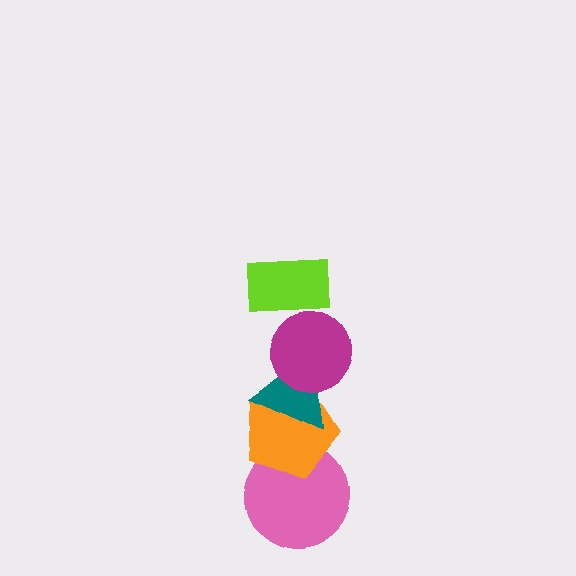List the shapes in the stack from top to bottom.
From top to bottom: the lime rectangle, the magenta circle, the teal triangle, the orange pentagon, the pink circle.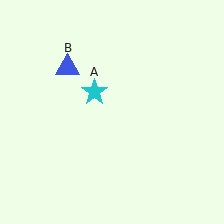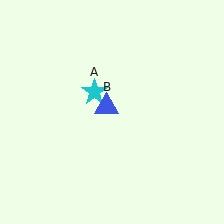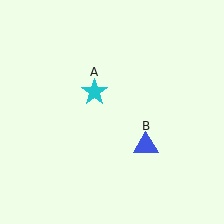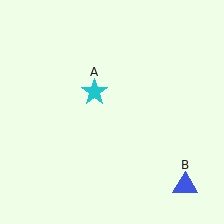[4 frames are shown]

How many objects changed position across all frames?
1 object changed position: blue triangle (object B).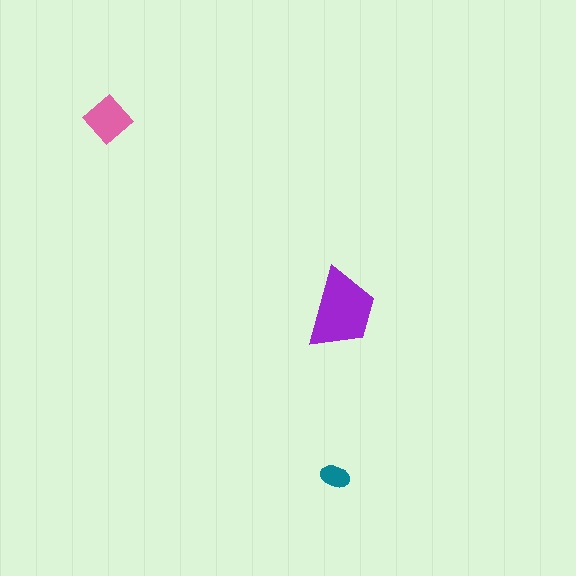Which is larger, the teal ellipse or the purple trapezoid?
The purple trapezoid.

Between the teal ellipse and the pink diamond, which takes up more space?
The pink diamond.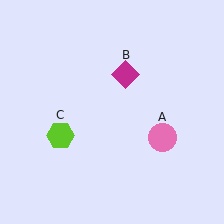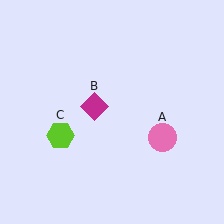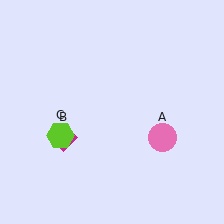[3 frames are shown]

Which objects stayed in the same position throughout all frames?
Pink circle (object A) and lime hexagon (object C) remained stationary.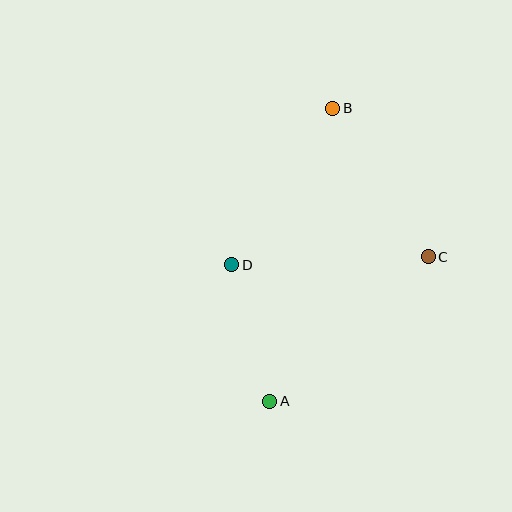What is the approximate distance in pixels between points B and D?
The distance between B and D is approximately 186 pixels.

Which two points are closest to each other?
Points A and D are closest to each other.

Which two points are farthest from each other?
Points A and B are farthest from each other.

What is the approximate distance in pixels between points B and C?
The distance between B and C is approximately 177 pixels.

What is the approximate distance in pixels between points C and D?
The distance between C and D is approximately 197 pixels.